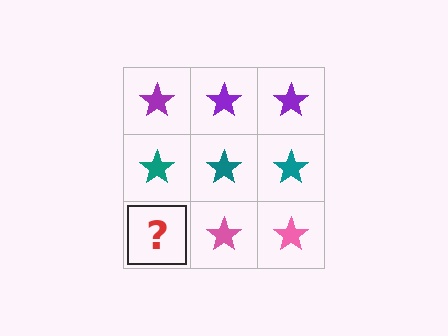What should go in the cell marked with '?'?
The missing cell should contain a pink star.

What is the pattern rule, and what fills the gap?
The rule is that each row has a consistent color. The gap should be filled with a pink star.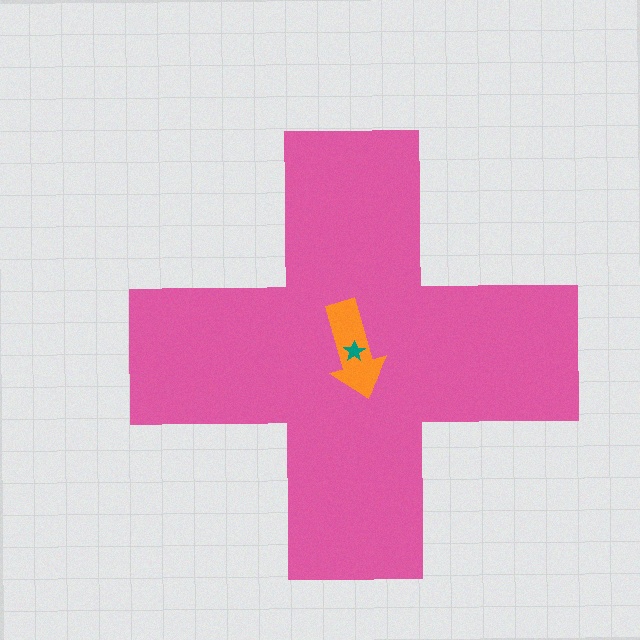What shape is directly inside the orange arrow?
The teal star.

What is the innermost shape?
The teal star.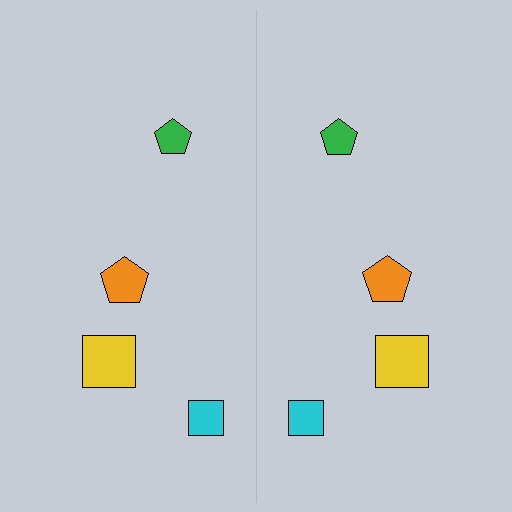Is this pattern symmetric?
Yes, this pattern has bilateral (reflection) symmetry.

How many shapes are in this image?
There are 8 shapes in this image.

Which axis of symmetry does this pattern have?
The pattern has a vertical axis of symmetry running through the center of the image.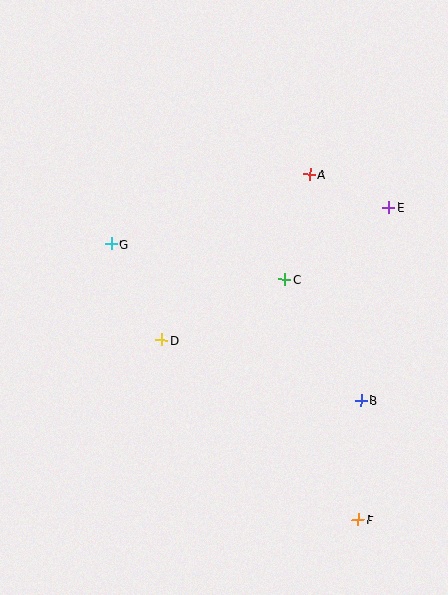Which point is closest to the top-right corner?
Point E is closest to the top-right corner.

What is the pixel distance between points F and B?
The distance between F and B is 120 pixels.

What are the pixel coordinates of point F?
Point F is at (358, 520).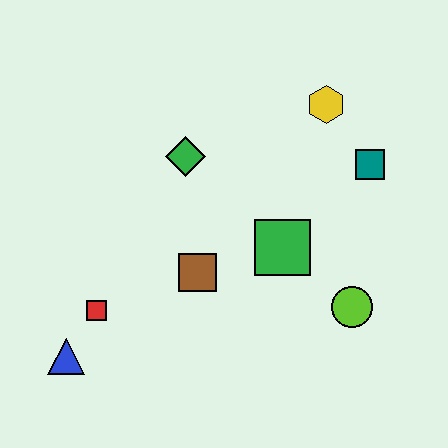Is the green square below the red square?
No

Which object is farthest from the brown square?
The yellow hexagon is farthest from the brown square.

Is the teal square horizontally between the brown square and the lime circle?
No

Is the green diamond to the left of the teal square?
Yes